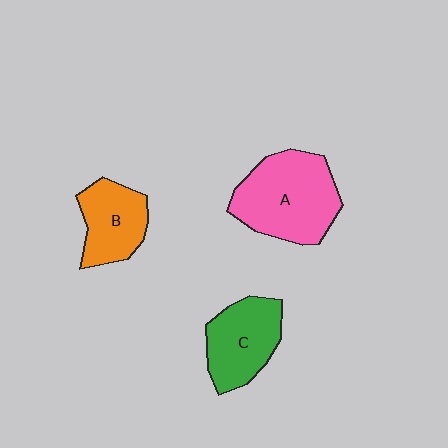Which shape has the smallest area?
Shape B (orange).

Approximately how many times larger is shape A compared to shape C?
Approximately 1.4 times.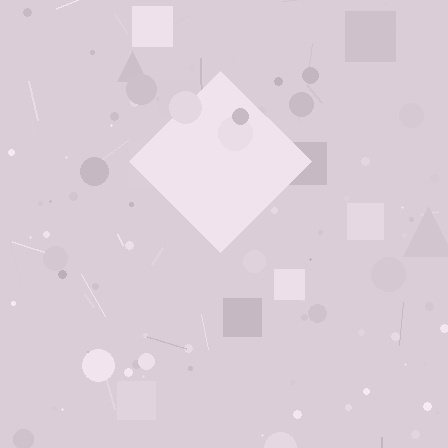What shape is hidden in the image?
A diamond is hidden in the image.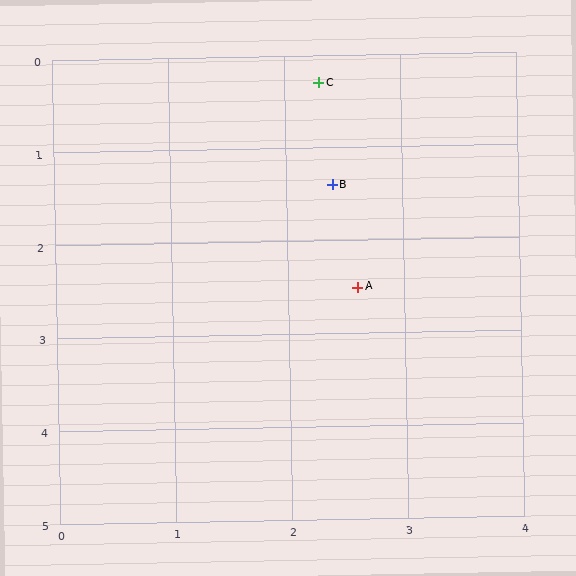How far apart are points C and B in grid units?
Points C and B are about 1.1 grid units apart.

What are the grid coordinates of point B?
Point B is at approximately (2.4, 1.4).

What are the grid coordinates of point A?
Point A is at approximately (2.6, 2.5).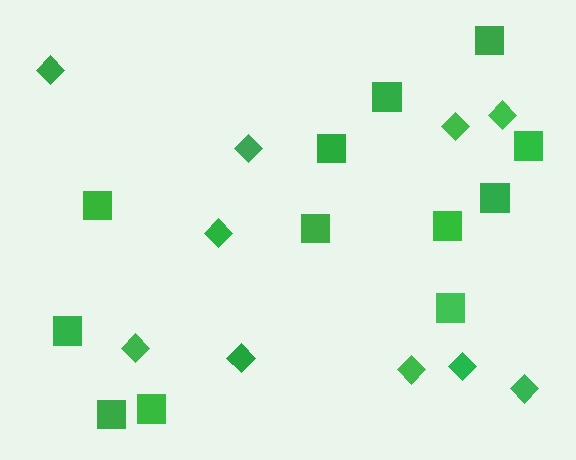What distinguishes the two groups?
There are 2 groups: one group of squares (12) and one group of diamonds (10).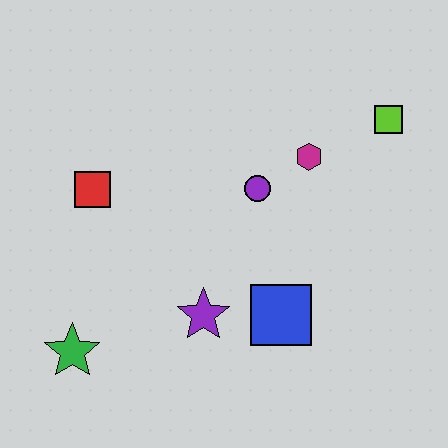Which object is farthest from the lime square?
The green star is farthest from the lime square.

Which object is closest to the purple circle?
The magenta hexagon is closest to the purple circle.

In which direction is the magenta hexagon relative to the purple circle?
The magenta hexagon is to the right of the purple circle.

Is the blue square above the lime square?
No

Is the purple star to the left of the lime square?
Yes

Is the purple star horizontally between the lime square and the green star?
Yes